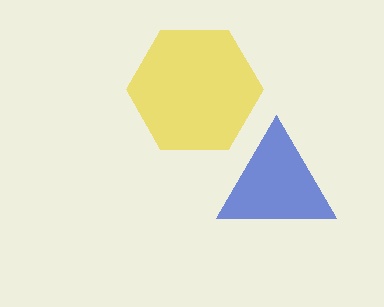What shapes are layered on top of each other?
The layered shapes are: a blue triangle, a yellow hexagon.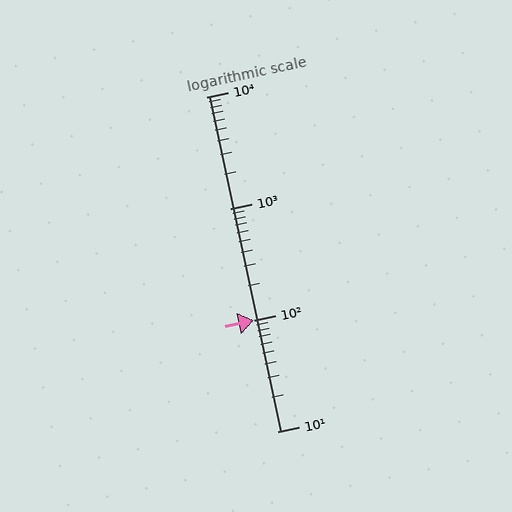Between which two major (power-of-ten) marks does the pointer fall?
The pointer is between 100 and 1000.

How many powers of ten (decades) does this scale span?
The scale spans 3 decades, from 10 to 10000.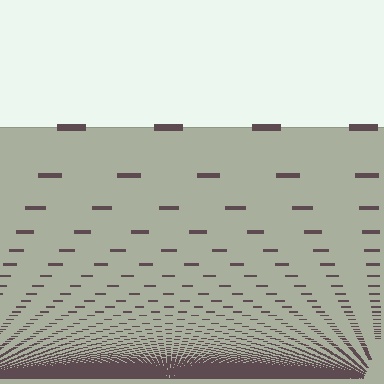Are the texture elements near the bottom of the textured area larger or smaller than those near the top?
Smaller. The gradient is inverted — elements near the bottom are smaller and denser.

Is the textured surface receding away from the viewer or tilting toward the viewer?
The surface appears to tilt toward the viewer. Texture elements get larger and sparser toward the top.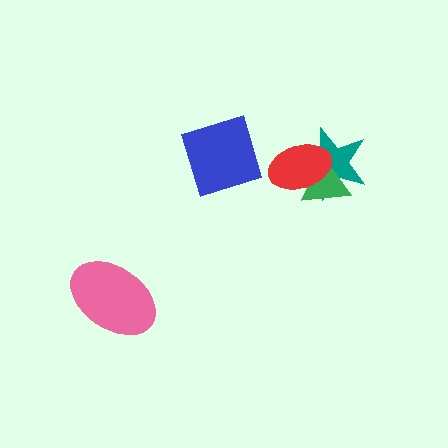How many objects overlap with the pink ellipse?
0 objects overlap with the pink ellipse.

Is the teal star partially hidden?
Yes, it is partially covered by another shape.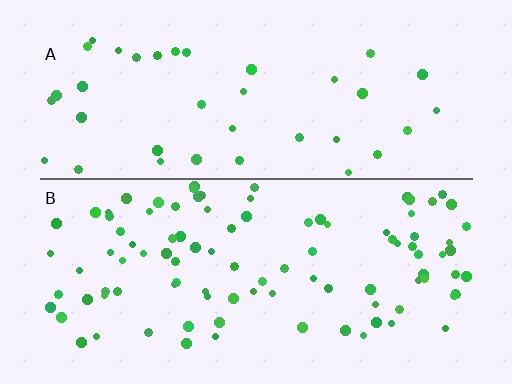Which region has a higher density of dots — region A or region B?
B (the bottom).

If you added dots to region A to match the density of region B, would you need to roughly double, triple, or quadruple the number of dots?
Approximately triple.